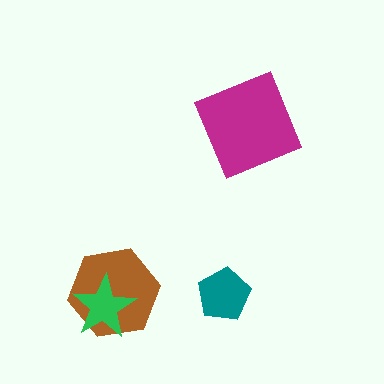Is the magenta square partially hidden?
No, no other shape covers it.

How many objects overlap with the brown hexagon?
1 object overlaps with the brown hexagon.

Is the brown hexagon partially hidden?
Yes, it is partially covered by another shape.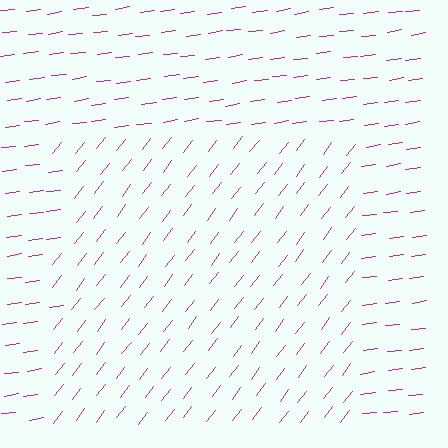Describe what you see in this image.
The image is filled with small magenta line segments. A rectangle region in the image has lines oriented differently from the surrounding lines, creating a visible texture boundary.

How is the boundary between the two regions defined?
The boundary is defined purely by a change in line orientation (approximately 45 degrees difference). All lines are the same color and thickness.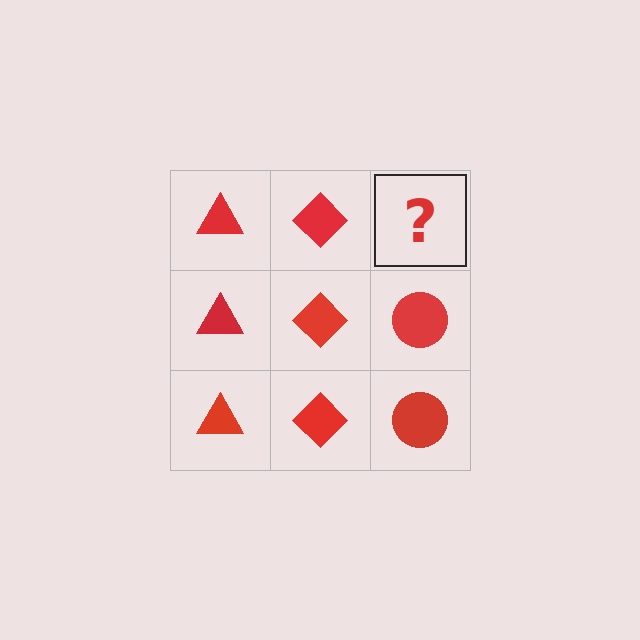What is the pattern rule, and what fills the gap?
The rule is that each column has a consistent shape. The gap should be filled with a red circle.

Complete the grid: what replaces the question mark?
The question mark should be replaced with a red circle.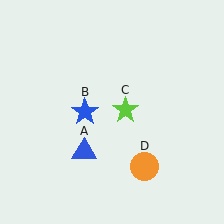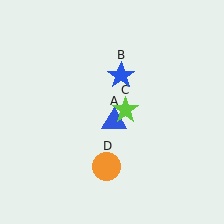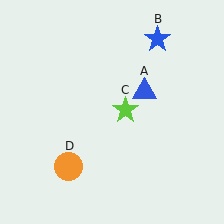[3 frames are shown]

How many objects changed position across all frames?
3 objects changed position: blue triangle (object A), blue star (object B), orange circle (object D).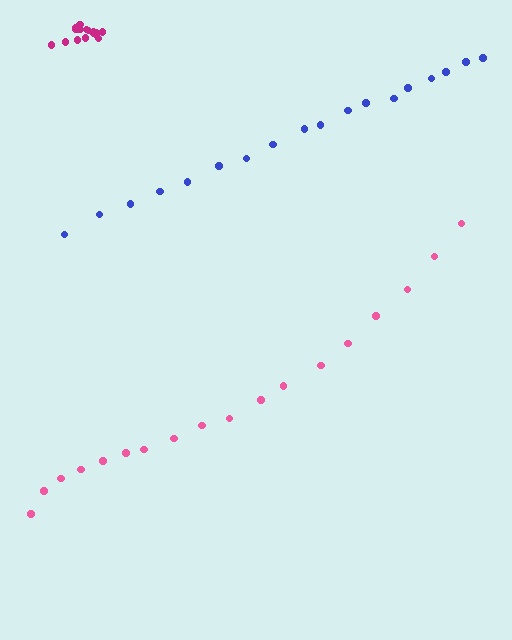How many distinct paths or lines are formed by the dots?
There are 3 distinct paths.